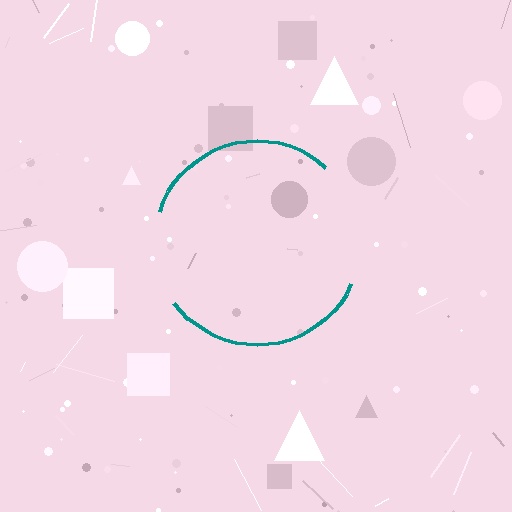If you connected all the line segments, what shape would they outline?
They would outline a circle.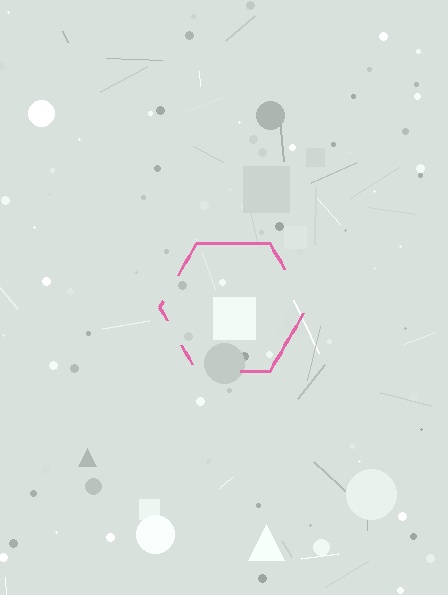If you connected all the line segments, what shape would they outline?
They would outline a hexagon.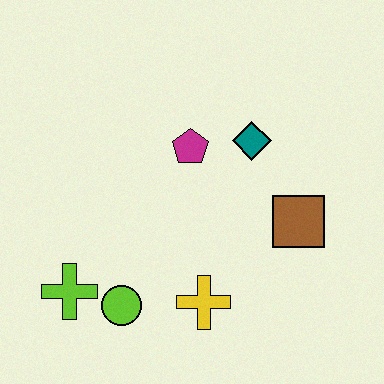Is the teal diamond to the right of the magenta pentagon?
Yes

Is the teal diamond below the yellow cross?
No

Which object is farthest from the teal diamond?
The lime cross is farthest from the teal diamond.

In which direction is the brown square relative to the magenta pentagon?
The brown square is to the right of the magenta pentagon.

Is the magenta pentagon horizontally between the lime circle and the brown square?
Yes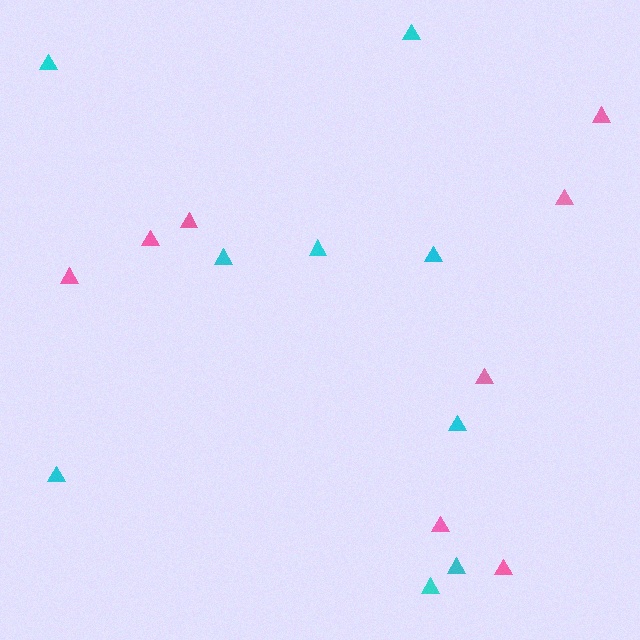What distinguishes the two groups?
There are 2 groups: one group of pink triangles (8) and one group of cyan triangles (9).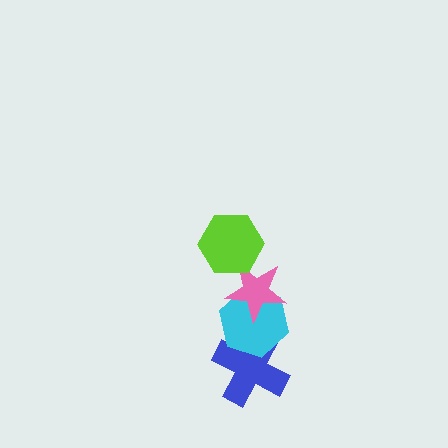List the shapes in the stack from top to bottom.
From top to bottom: the lime hexagon, the pink star, the cyan hexagon, the blue cross.